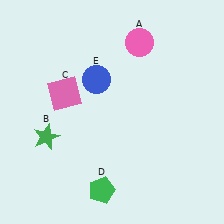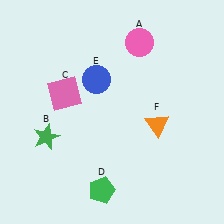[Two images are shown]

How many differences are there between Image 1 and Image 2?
There is 1 difference between the two images.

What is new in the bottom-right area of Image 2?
An orange triangle (F) was added in the bottom-right area of Image 2.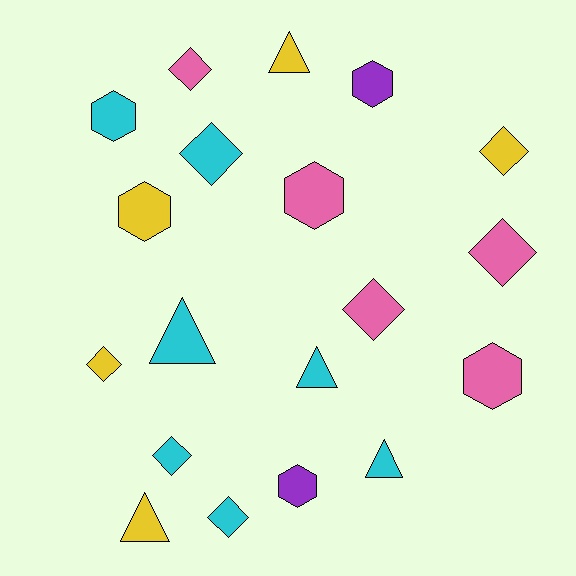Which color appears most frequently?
Cyan, with 7 objects.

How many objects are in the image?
There are 19 objects.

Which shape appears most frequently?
Diamond, with 8 objects.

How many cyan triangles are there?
There are 3 cyan triangles.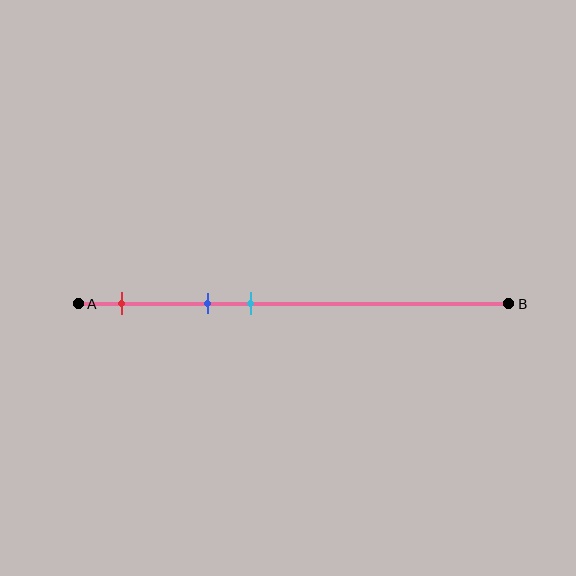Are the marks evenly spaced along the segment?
Yes, the marks are approximately evenly spaced.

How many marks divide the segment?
There are 3 marks dividing the segment.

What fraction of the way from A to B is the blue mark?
The blue mark is approximately 30% (0.3) of the way from A to B.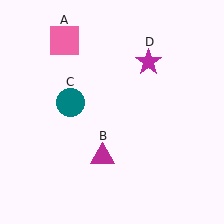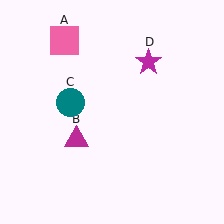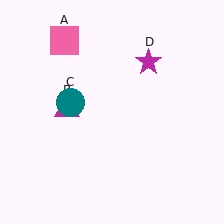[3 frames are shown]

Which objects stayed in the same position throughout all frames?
Pink square (object A) and teal circle (object C) and magenta star (object D) remained stationary.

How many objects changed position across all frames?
1 object changed position: magenta triangle (object B).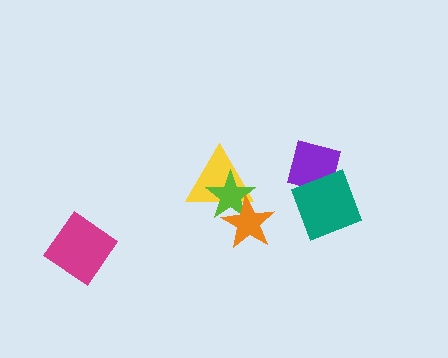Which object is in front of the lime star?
The orange star is in front of the lime star.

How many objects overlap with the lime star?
2 objects overlap with the lime star.